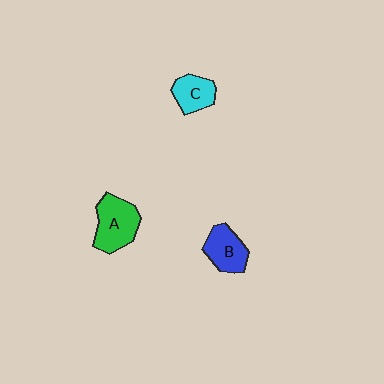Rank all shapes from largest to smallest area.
From largest to smallest: A (green), B (blue), C (cyan).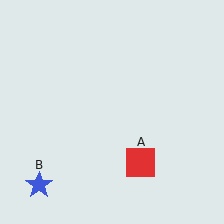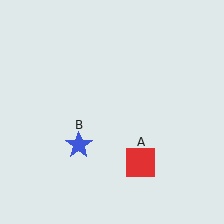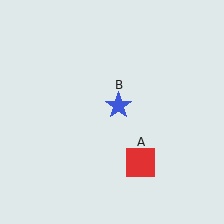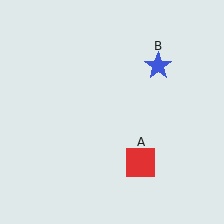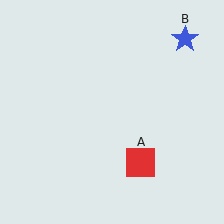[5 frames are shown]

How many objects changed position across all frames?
1 object changed position: blue star (object B).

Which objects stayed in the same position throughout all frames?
Red square (object A) remained stationary.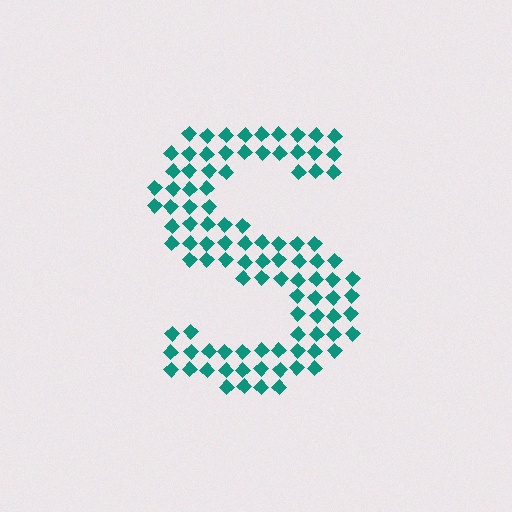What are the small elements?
The small elements are diamonds.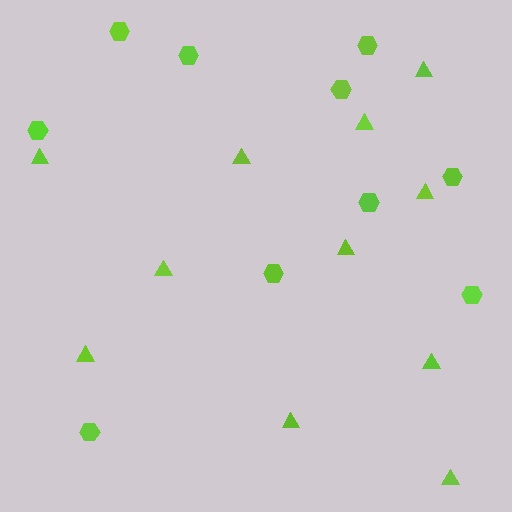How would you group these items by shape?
There are 2 groups: one group of triangles (11) and one group of hexagons (10).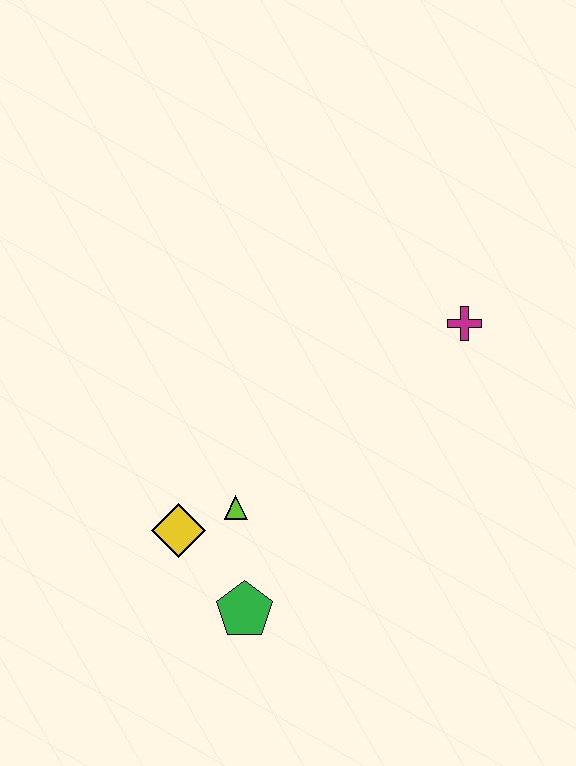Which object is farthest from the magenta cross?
The green pentagon is farthest from the magenta cross.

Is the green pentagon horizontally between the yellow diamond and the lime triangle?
No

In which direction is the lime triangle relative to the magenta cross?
The lime triangle is to the left of the magenta cross.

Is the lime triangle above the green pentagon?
Yes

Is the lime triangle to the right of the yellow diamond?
Yes